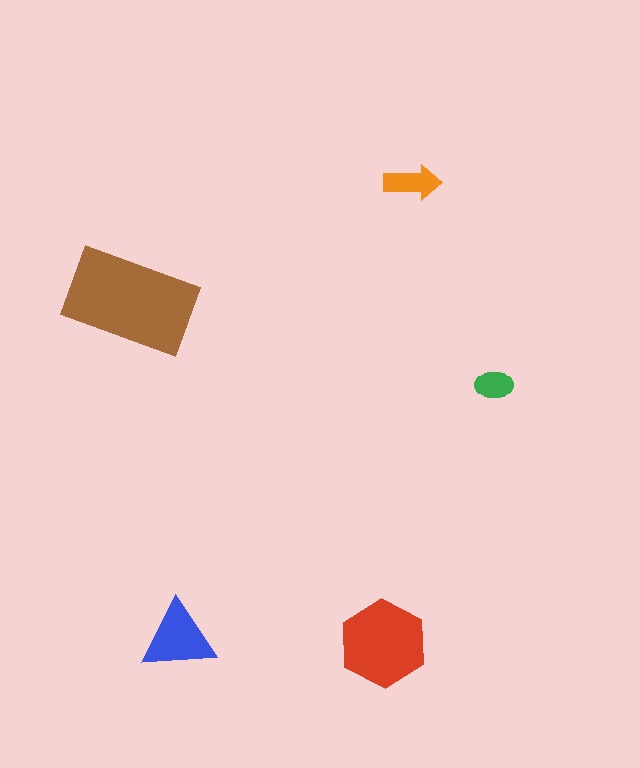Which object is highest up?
The orange arrow is topmost.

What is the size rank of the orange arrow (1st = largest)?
4th.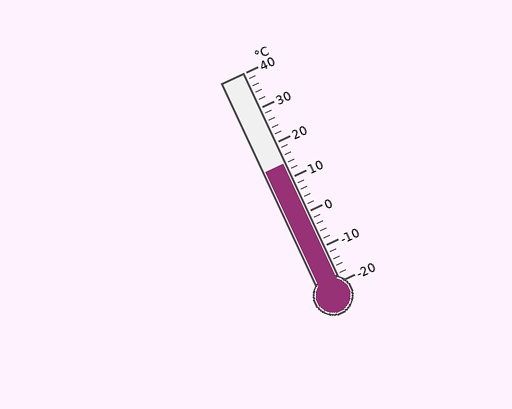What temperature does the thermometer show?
The thermometer shows approximately 14°C.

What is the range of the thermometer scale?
The thermometer scale ranges from -20°C to 40°C.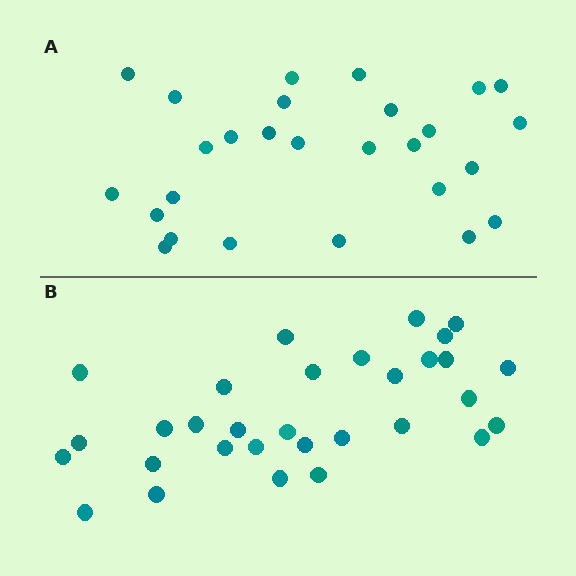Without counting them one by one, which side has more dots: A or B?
Region B (the bottom region) has more dots.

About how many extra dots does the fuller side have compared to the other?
Region B has about 4 more dots than region A.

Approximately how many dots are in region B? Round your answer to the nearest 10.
About 30 dots. (The exact count is 31, which rounds to 30.)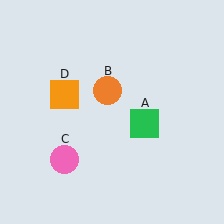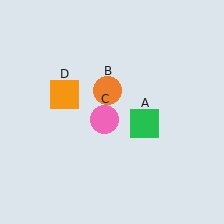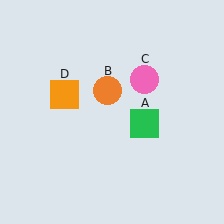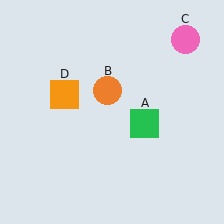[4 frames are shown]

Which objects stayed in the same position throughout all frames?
Green square (object A) and orange circle (object B) and orange square (object D) remained stationary.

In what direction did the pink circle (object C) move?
The pink circle (object C) moved up and to the right.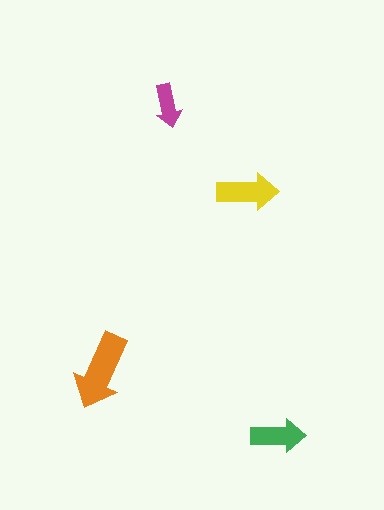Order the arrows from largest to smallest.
the orange one, the yellow one, the green one, the magenta one.